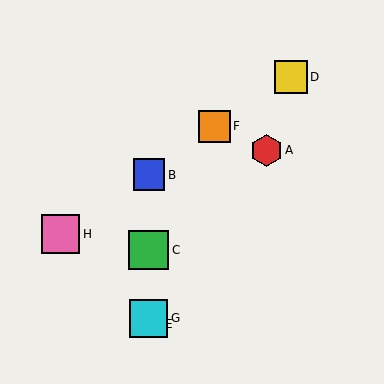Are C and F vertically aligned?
No, C is at x≈149 and F is at x≈214.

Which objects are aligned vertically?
Objects B, C, E, G are aligned vertically.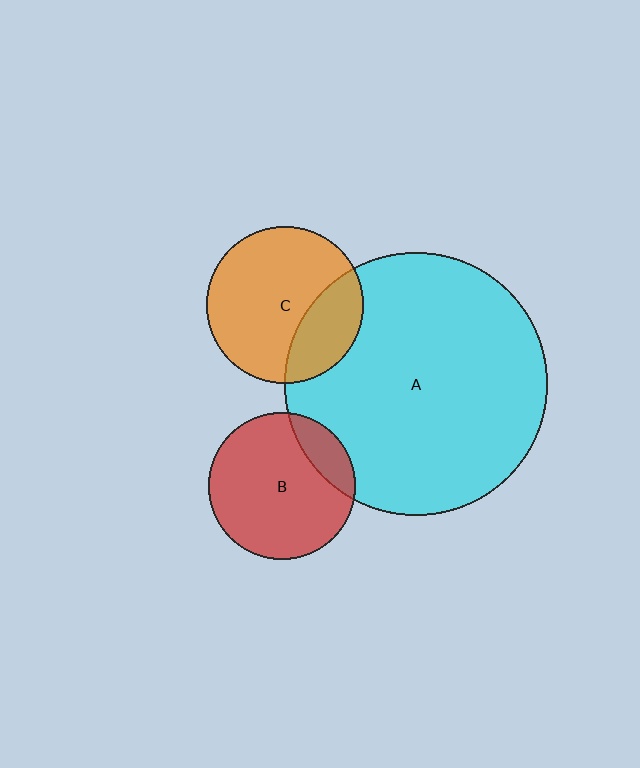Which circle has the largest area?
Circle A (cyan).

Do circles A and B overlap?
Yes.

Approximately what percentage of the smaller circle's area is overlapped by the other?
Approximately 15%.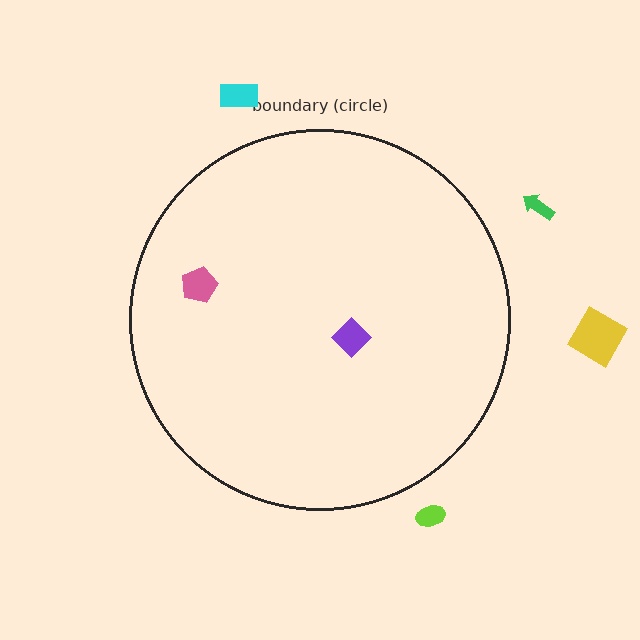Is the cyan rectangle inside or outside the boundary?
Outside.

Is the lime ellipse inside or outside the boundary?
Outside.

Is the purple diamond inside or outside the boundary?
Inside.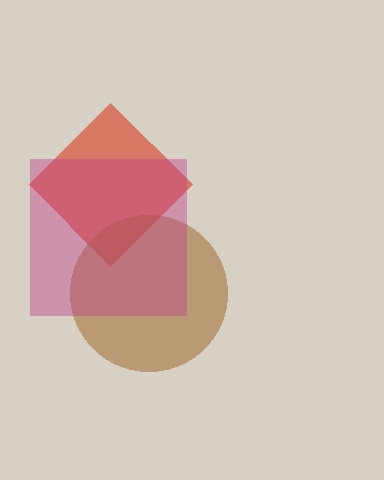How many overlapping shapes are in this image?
There are 3 overlapping shapes in the image.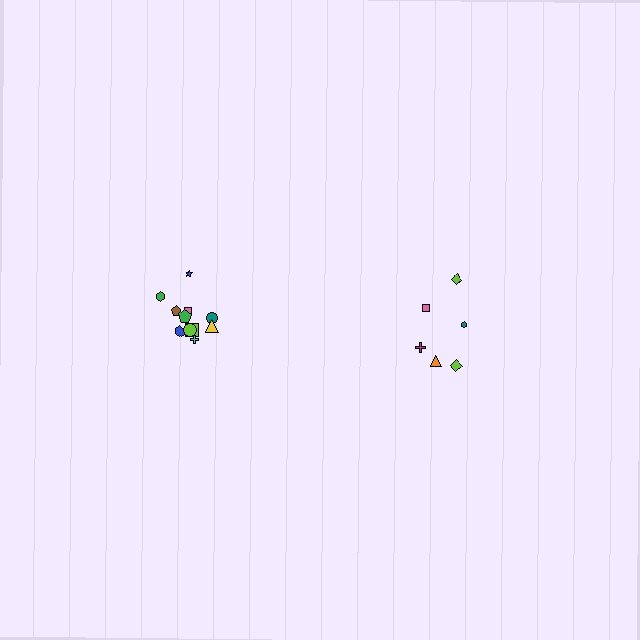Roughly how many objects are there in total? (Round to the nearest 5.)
Roughly 20 objects in total.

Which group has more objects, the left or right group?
The left group.